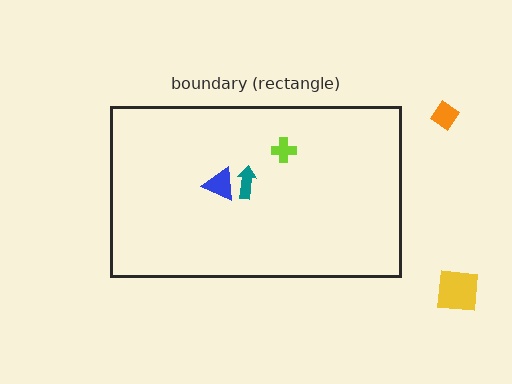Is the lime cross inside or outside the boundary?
Inside.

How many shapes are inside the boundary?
3 inside, 2 outside.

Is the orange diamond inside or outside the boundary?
Outside.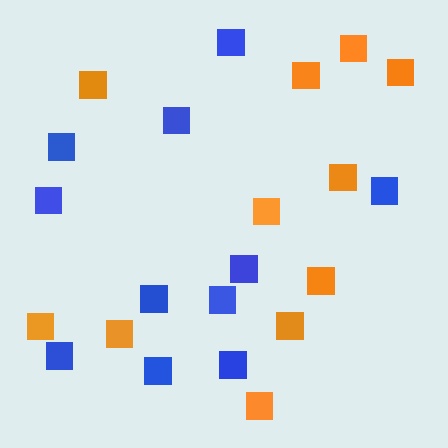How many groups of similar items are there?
There are 2 groups: one group of blue squares (11) and one group of orange squares (11).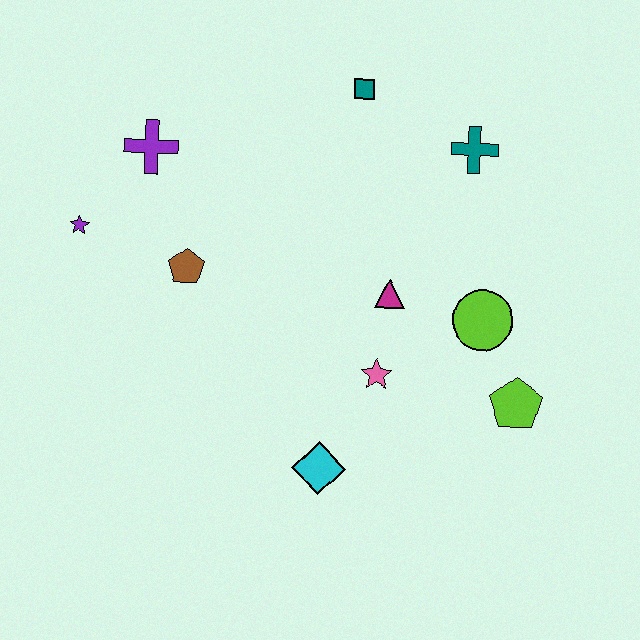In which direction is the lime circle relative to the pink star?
The lime circle is to the right of the pink star.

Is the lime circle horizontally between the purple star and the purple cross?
No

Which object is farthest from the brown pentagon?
The lime pentagon is farthest from the brown pentagon.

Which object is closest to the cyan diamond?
The pink star is closest to the cyan diamond.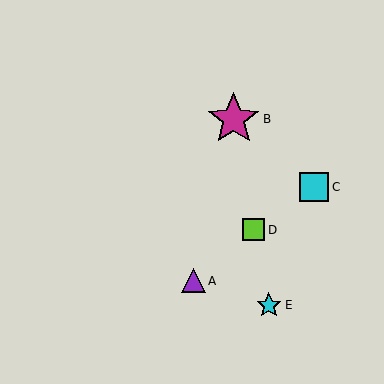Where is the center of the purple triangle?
The center of the purple triangle is at (193, 281).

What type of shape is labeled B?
Shape B is a magenta star.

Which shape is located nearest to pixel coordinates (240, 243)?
The lime square (labeled D) at (254, 230) is nearest to that location.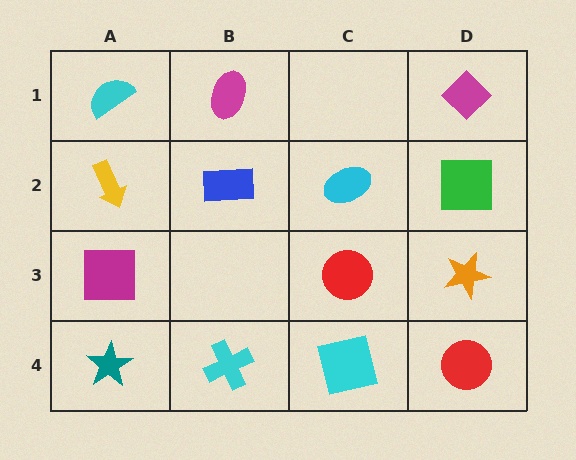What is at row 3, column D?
An orange star.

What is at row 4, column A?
A teal star.